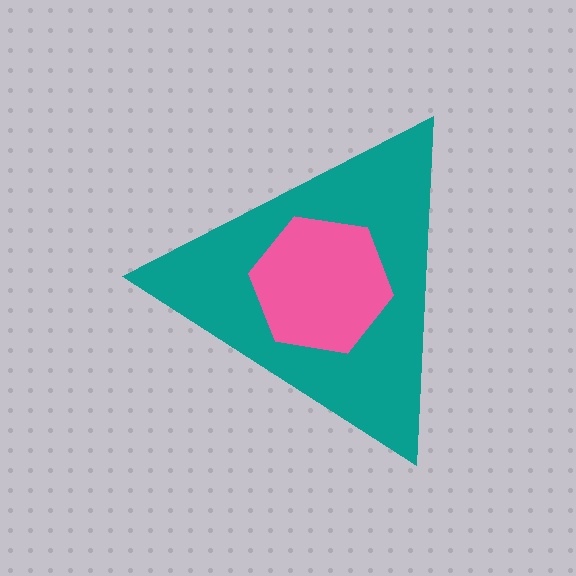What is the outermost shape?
The teal triangle.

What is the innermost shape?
The pink hexagon.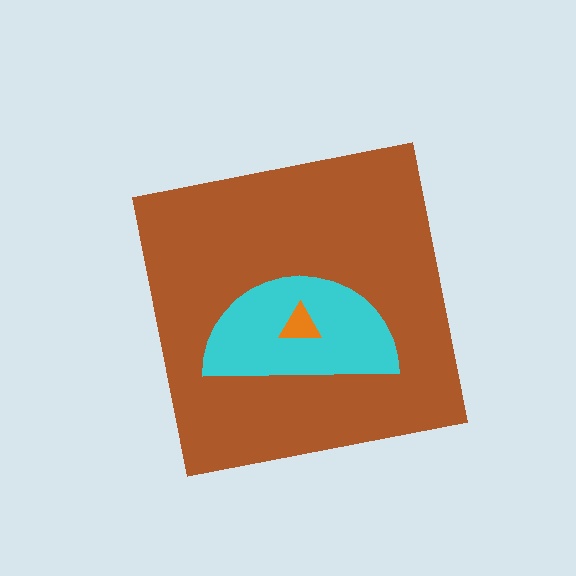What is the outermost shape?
The brown square.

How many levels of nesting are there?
3.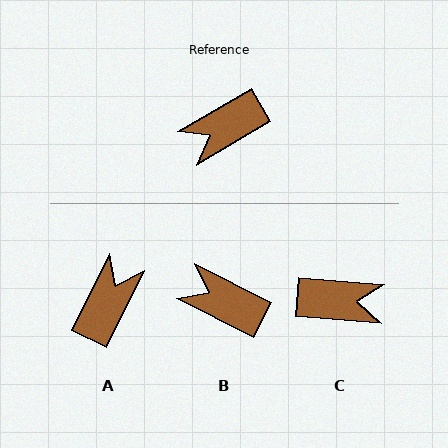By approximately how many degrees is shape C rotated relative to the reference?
Approximately 145 degrees counter-clockwise.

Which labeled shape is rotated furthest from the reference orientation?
A, about 146 degrees away.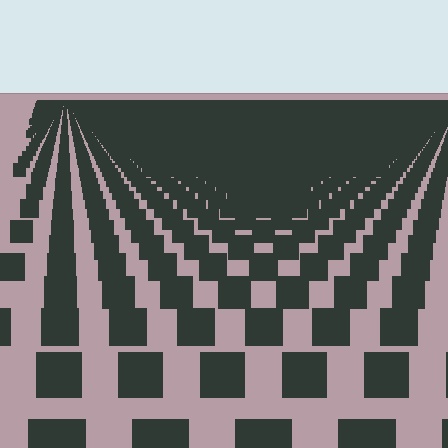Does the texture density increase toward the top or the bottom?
Density increases toward the top.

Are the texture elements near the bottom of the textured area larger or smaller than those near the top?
Larger. Near the bottom, elements are closer to the viewer and appear at a bigger on-screen size.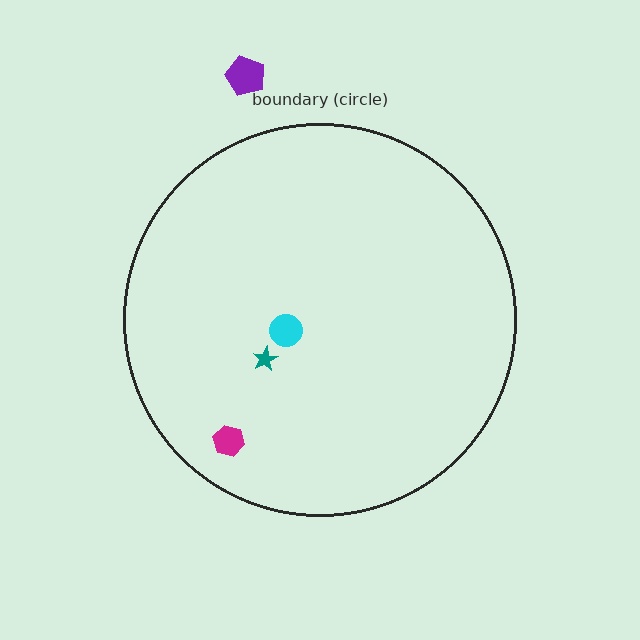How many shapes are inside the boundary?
3 inside, 1 outside.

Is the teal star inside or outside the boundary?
Inside.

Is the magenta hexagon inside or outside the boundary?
Inside.